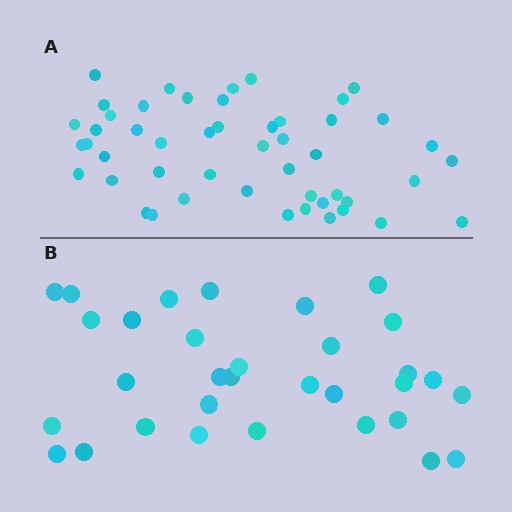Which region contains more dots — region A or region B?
Region A (the top region) has more dots.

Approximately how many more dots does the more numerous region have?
Region A has approximately 15 more dots than region B.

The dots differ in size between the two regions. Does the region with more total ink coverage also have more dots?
No. Region B has more total ink coverage because its dots are larger, but region A actually contains more individual dots. Total area can be misleading — the number of items is what matters here.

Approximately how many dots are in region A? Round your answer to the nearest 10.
About 50 dots. (The exact count is 49, which rounds to 50.)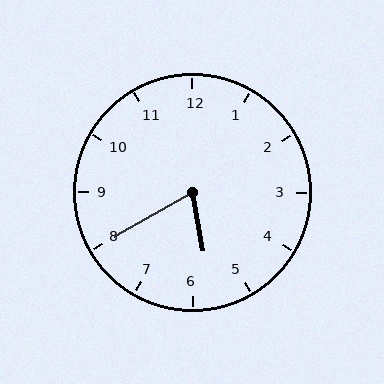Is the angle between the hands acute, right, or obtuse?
It is acute.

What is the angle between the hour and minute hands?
Approximately 70 degrees.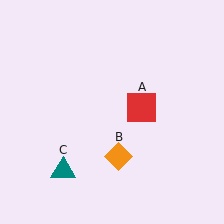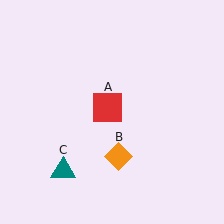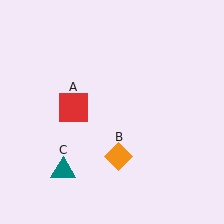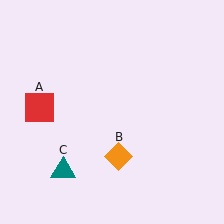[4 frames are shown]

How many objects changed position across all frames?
1 object changed position: red square (object A).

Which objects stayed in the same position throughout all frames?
Orange diamond (object B) and teal triangle (object C) remained stationary.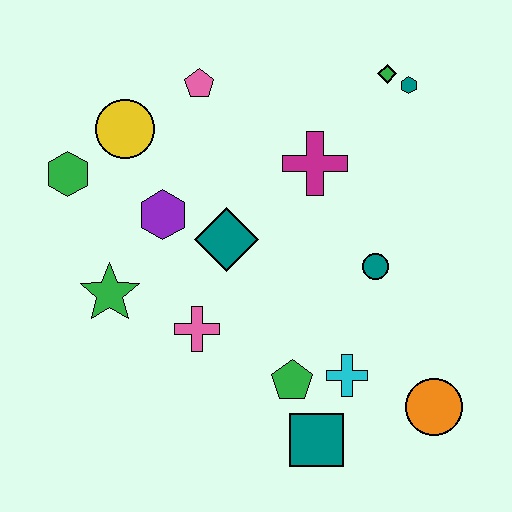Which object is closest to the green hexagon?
The yellow circle is closest to the green hexagon.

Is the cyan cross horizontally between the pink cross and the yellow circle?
No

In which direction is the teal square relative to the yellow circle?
The teal square is below the yellow circle.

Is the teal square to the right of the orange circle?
No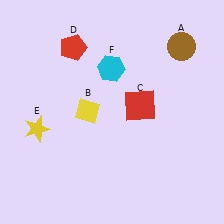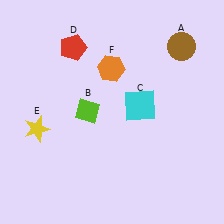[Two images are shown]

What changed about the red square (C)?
In Image 1, C is red. In Image 2, it changed to cyan.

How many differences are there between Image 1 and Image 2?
There are 3 differences between the two images.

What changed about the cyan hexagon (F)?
In Image 1, F is cyan. In Image 2, it changed to orange.